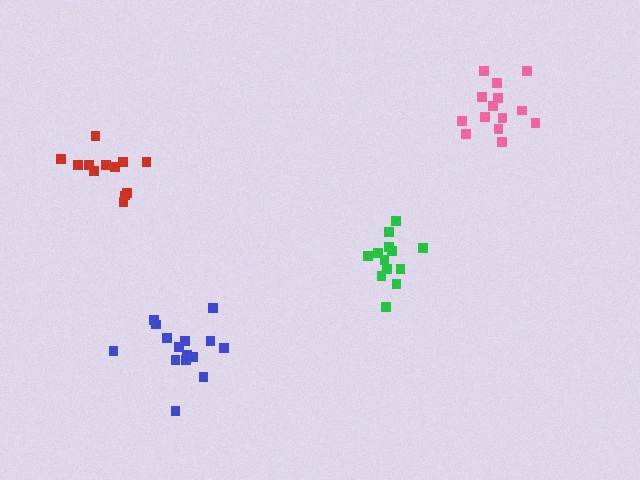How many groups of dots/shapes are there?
There are 4 groups.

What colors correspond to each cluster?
The clusters are colored: green, red, blue, pink.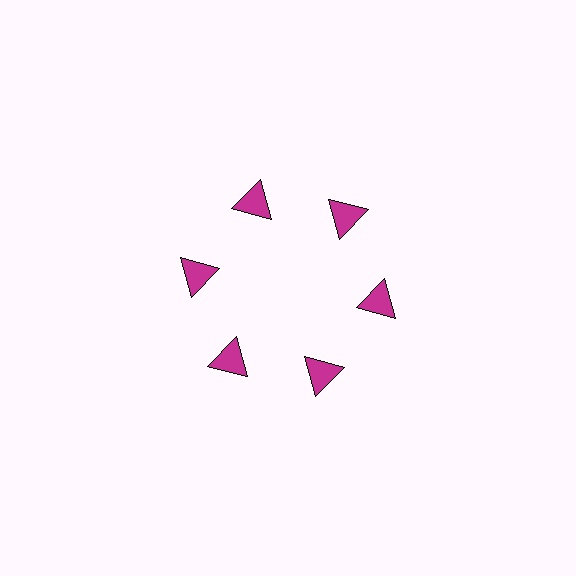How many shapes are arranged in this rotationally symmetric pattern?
There are 6 shapes, arranged in 6 groups of 1.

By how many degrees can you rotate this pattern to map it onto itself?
The pattern maps onto itself every 60 degrees of rotation.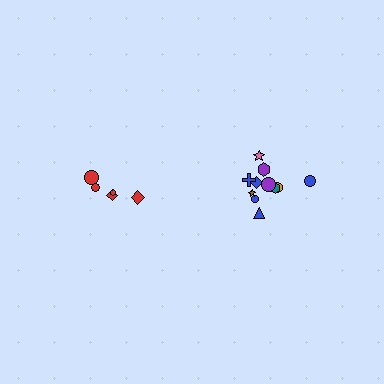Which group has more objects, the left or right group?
The right group.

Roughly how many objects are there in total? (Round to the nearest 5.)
Roughly 15 objects in total.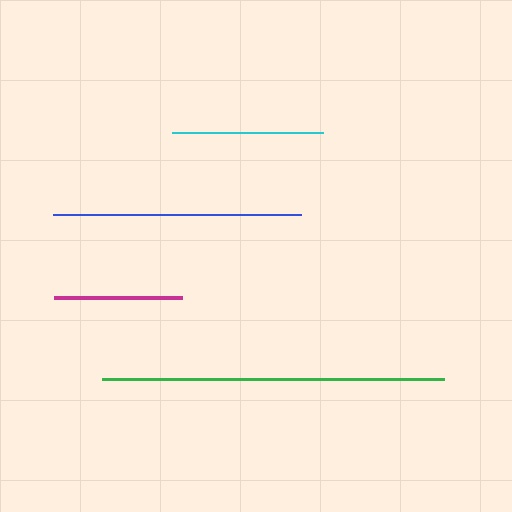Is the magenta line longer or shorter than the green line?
The green line is longer than the magenta line.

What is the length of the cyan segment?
The cyan segment is approximately 152 pixels long.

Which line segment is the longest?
The green line is the longest at approximately 342 pixels.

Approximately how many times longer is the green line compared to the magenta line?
The green line is approximately 2.7 times the length of the magenta line.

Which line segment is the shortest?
The magenta line is the shortest at approximately 129 pixels.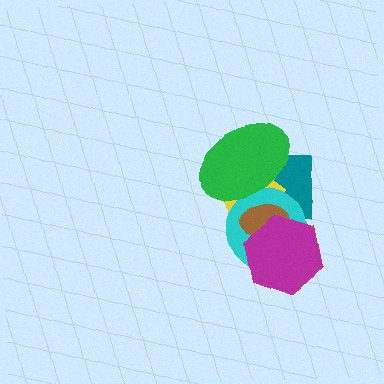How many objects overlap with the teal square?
5 objects overlap with the teal square.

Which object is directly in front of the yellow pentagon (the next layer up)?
The cyan circle is directly in front of the yellow pentagon.